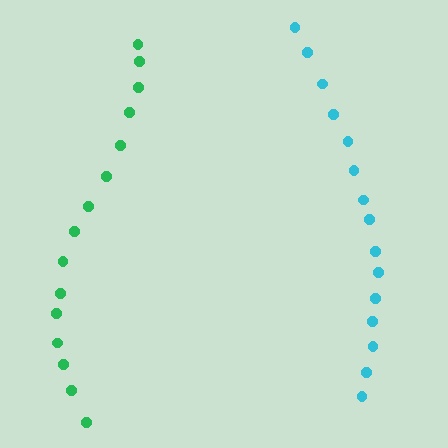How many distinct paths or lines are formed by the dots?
There are 2 distinct paths.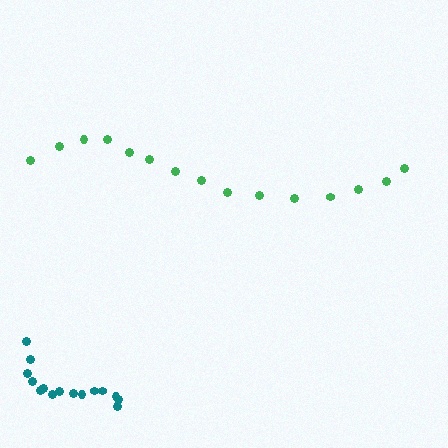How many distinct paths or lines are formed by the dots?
There are 2 distinct paths.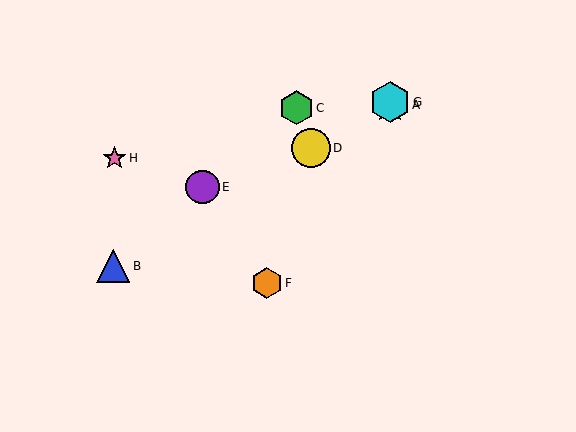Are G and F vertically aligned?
No, G is at x≈390 and F is at x≈267.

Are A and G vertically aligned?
Yes, both are at x≈390.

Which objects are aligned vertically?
Objects A, G are aligned vertically.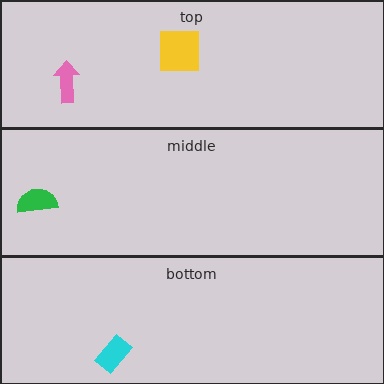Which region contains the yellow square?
The top region.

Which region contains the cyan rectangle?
The bottom region.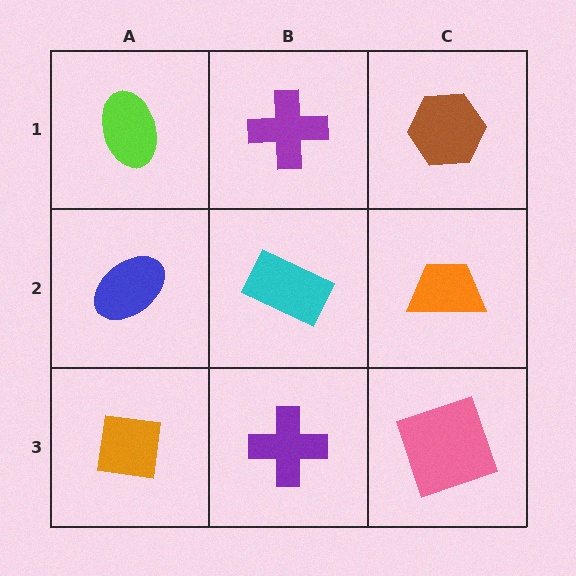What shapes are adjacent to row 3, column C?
An orange trapezoid (row 2, column C), a purple cross (row 3, column B).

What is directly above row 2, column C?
A brown hexagon.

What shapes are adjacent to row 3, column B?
A cyan rectangle (row 2, column B), an orange square (row 3, column A), a pink square (row 3, column C).